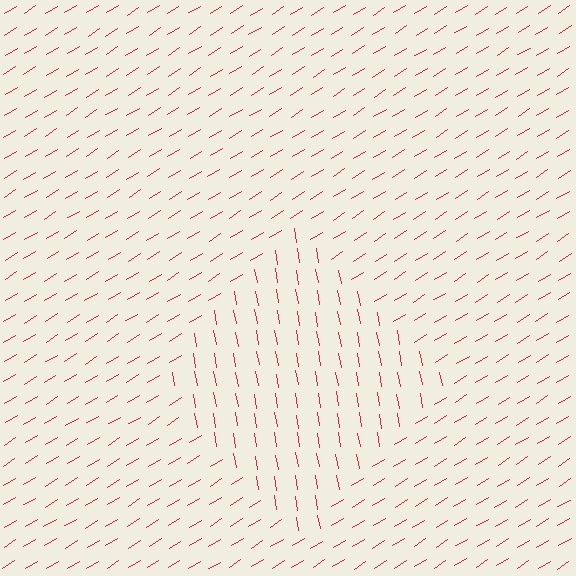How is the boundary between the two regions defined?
The boundary is defined purely by a change in line orientation (approximately 68 degrees difference). All lines are the same color and thickness.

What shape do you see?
I see a diamond.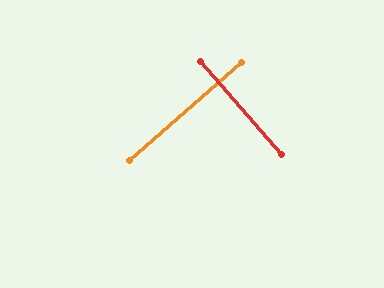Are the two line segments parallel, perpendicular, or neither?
Perpendicular — they meet at approximately 90°.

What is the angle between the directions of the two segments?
Approximately 90 degrees.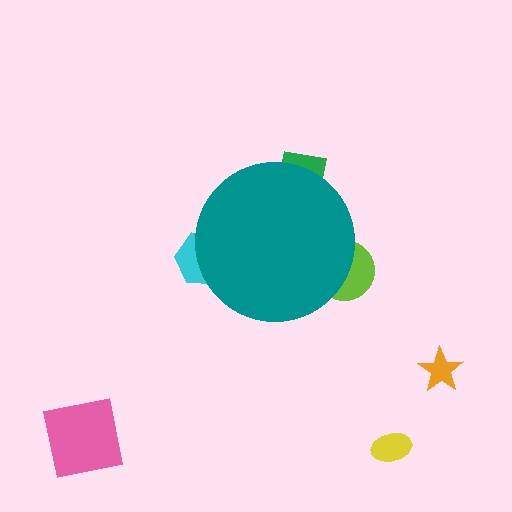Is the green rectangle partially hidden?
Yes, the green rectangle is partially hidden behind the teal circle.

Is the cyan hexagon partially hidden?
Yes, the cyan hexagon is partially hidden behind the teal circle.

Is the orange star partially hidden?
No, the orange star is fully visible.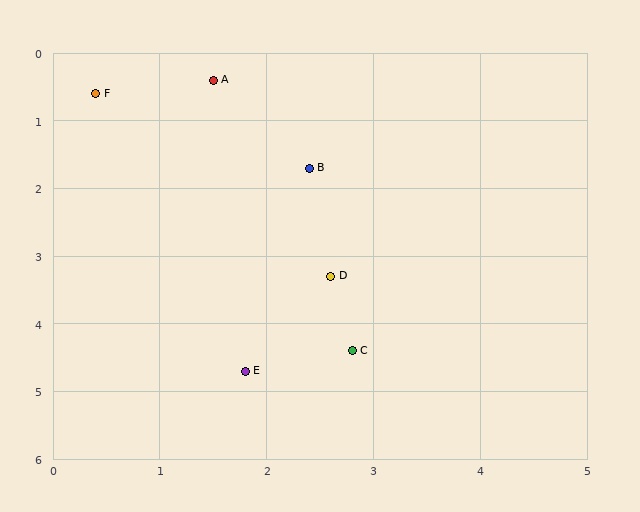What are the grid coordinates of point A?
Point A is at approximately (1.5, 0.4).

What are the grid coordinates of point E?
Point E is at approximately (1.8, 4.7).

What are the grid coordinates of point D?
Point D is at approximately (2.6, 3.3).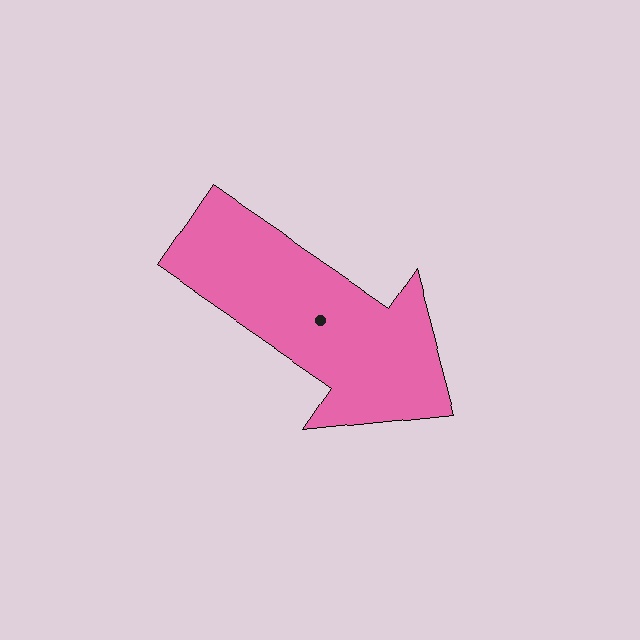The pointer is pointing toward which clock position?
Roughly 4 o'clock.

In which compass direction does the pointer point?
Southeast.